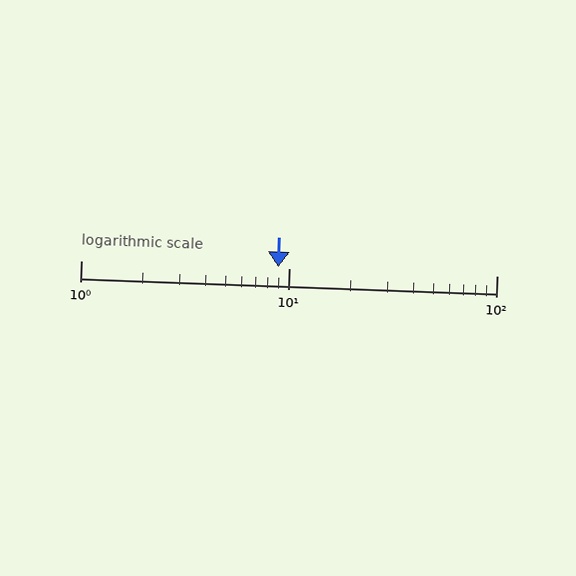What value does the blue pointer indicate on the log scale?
The pointer indicates approximately 8.9.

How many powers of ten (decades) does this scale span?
The scale spans 2 decades, from 1 to 100.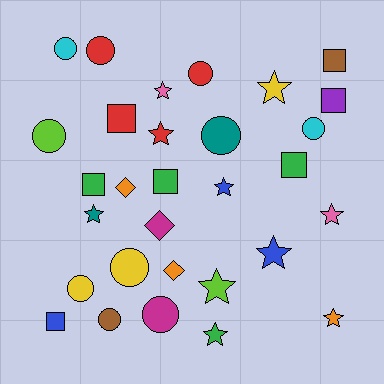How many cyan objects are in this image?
There are 2 cyan objects.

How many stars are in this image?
There are 10 stars.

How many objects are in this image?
There are 30 objects.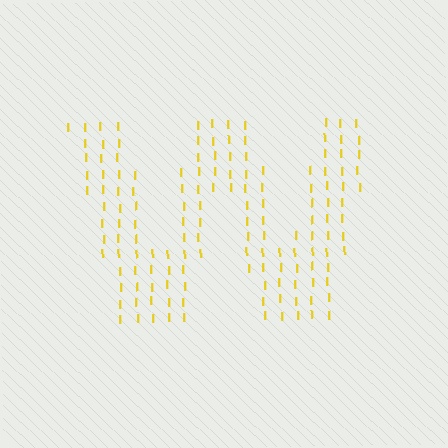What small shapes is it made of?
It is made of small letter I's.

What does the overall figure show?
The overall figure shows the letter W.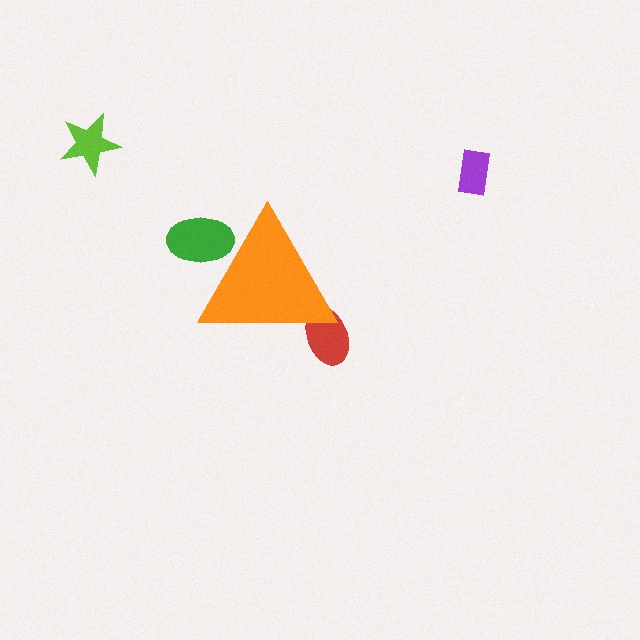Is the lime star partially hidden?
No, the lime star is fully visible.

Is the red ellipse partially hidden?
Yes, the red ellipse is partially hidden behind the orange triangle.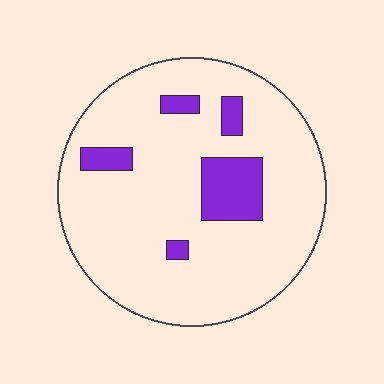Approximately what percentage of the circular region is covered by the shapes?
Approximately 15%.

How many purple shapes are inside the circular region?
5.